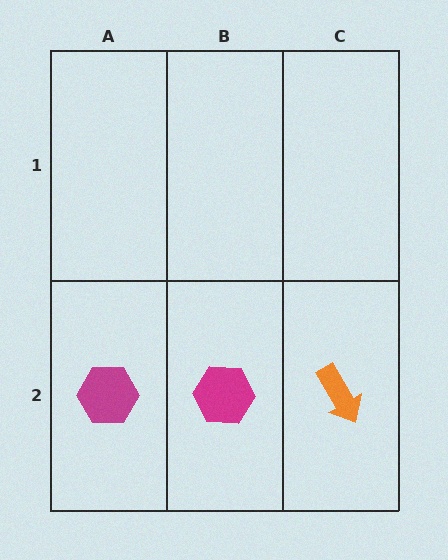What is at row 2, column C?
An orange arrow.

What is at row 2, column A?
A magenta hexagon.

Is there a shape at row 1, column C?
No, that cell is empty.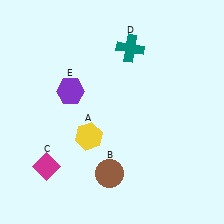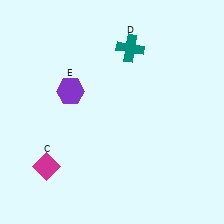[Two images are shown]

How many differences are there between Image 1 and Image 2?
There are 2 differences between the two images.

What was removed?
The brown circle (B), the yellow hexagon (A) were removed in Image 2.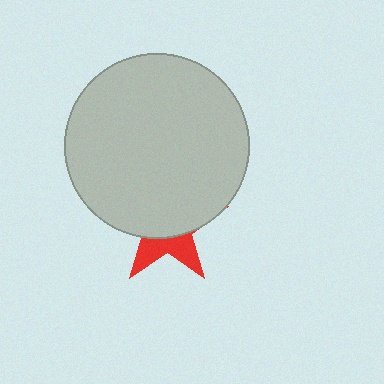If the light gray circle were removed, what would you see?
You would see the complete red star.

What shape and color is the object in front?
The object in front is a light gray circle.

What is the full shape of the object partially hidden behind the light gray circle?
The partially hidden object is a red star.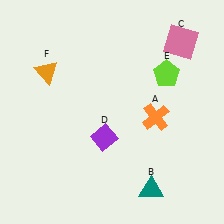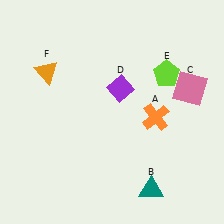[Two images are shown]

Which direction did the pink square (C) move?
The pink square (C) moved down.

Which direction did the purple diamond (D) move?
The purple diamond (D) moved up.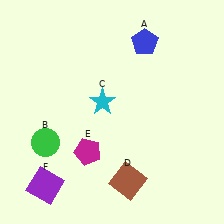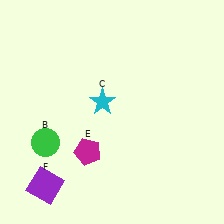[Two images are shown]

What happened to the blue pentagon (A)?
The blue pentagon (A) was removed in Image 2. It was in the top-right area of Image 1.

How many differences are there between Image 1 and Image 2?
There are 2 differences between the two images.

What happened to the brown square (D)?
The brown square (D) was removed in Image 2. It was in the bottom-right area of Image 1.